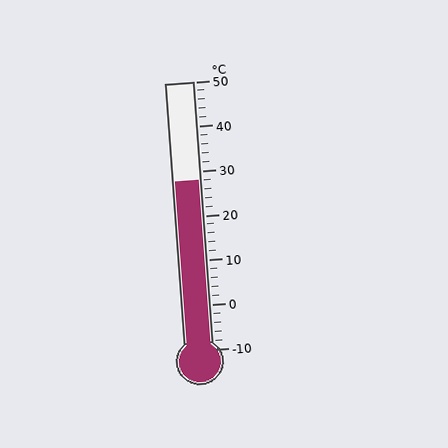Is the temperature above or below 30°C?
The temperature is below 30°C.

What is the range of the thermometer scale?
The thermometer scale ranges from -10°C to 50°C.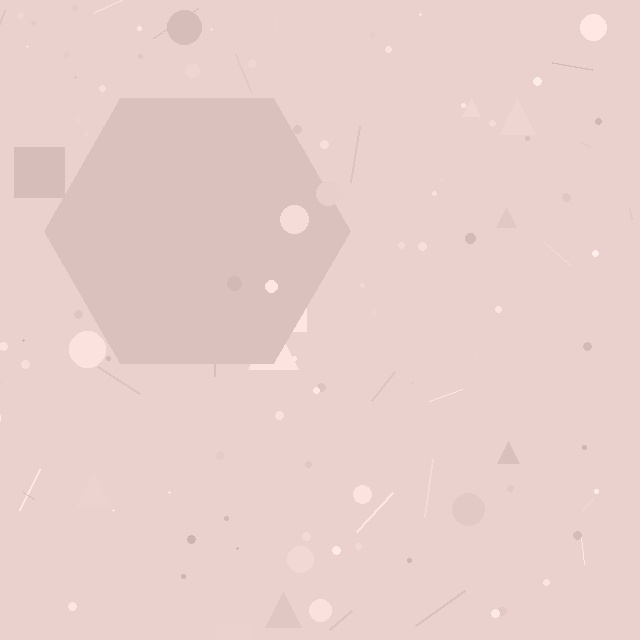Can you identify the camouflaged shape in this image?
The camouflaged shape is a hexagon.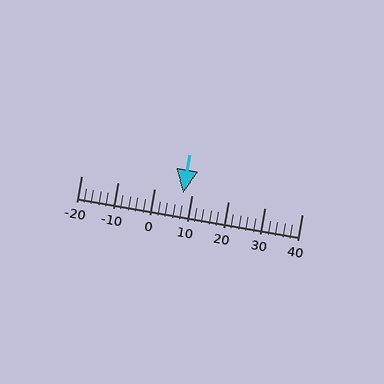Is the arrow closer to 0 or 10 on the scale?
The arrow is closer to 10.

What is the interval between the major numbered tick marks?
The major tick marks are spaced 10 units apart.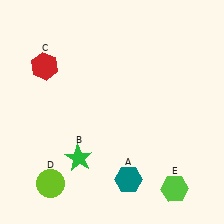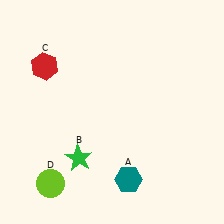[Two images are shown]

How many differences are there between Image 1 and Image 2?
There is 1 difference between the two images.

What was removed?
The lime hexagon (E) was removed in Image 2.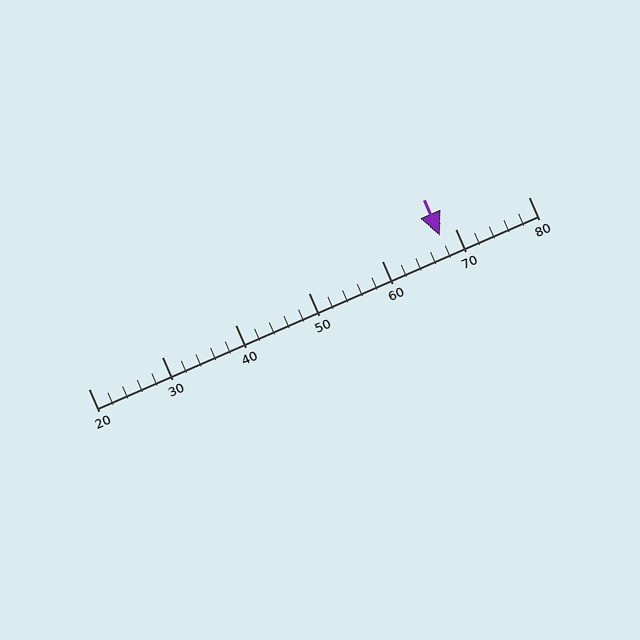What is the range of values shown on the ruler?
The ruler shows values from 20 to 80.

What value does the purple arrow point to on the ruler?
The purple arrow points to approximately 68.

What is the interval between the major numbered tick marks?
The major tick marks are spaced 10 units apart.